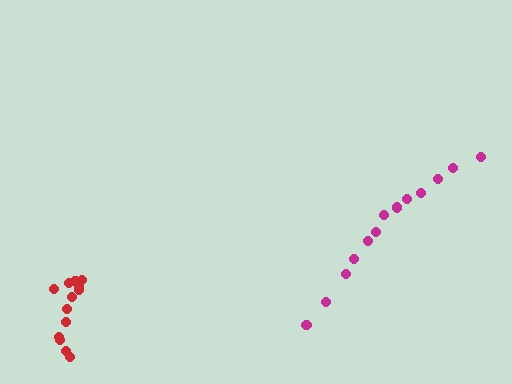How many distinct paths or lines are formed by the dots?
There are 2 distinct paths.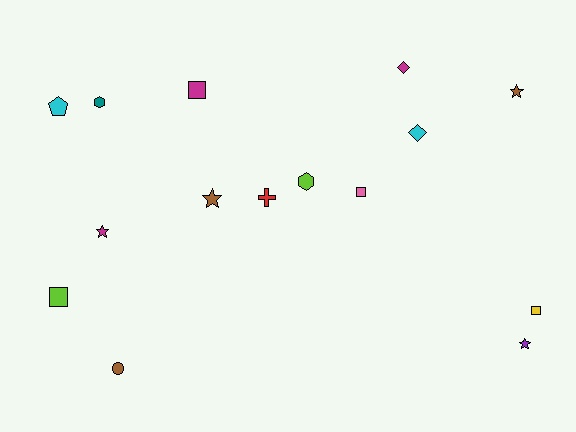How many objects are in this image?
There are 15 objects.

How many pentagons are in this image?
There is 1 pentagon.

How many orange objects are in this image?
There are no orange objects.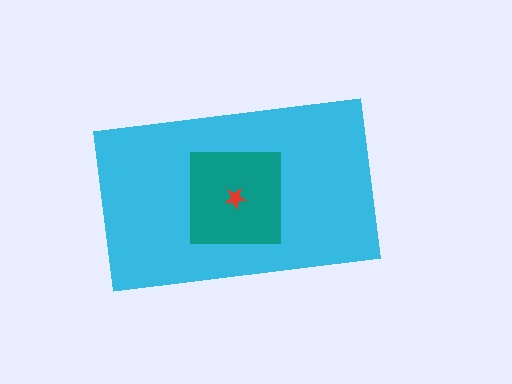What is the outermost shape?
The cyan rectangle.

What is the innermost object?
The red star.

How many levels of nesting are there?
3.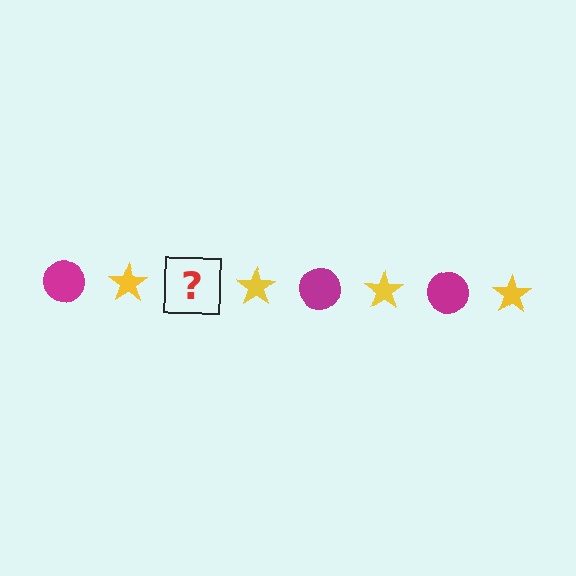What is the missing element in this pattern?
The missing element is a magenta circle.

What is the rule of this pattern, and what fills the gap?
The rule is that the pattern alternates between magenta circle and yellow star. The gap should be filled with a magenta circle.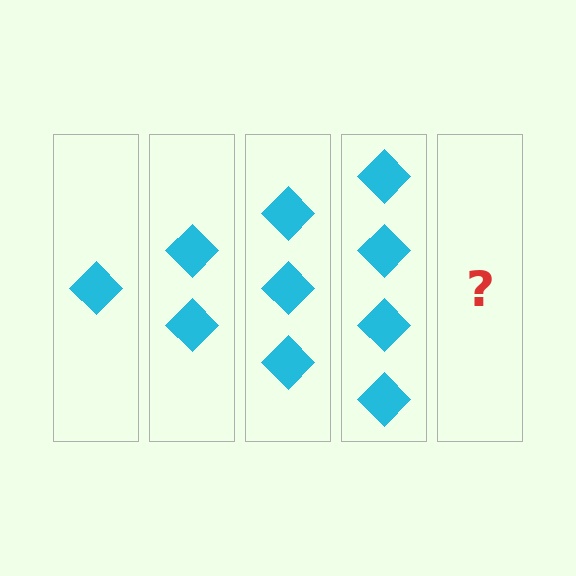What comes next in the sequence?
The next element should be 5 diamonds.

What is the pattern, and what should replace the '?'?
The pattern is that each step adds one more diamond. The '?' should be 5 diamonds.